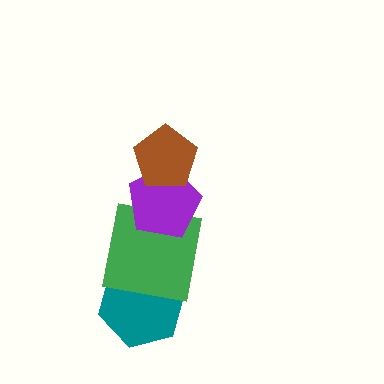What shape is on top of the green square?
The purple pentagon is on top of the green square.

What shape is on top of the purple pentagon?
The brown pentagon is on top of the purple pentagon.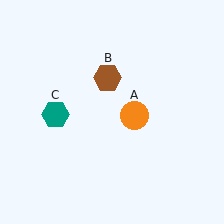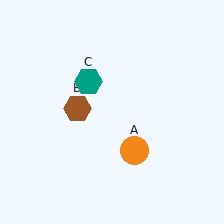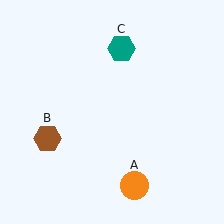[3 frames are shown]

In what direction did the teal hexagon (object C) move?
The teal hexagon (object C) moved up and to the right.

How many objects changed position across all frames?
3 objects changed position: orange circle (object A), brown hexagon (object B), teal hexagon (object C).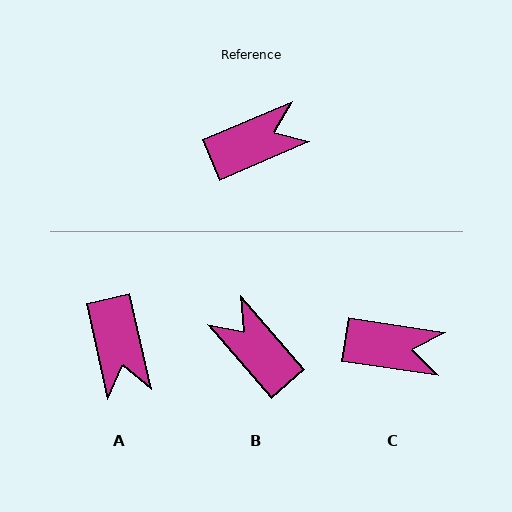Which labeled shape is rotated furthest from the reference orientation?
B, about 108 degrees away.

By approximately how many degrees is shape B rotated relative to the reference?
Approximately 108 degrees counter-clockwise.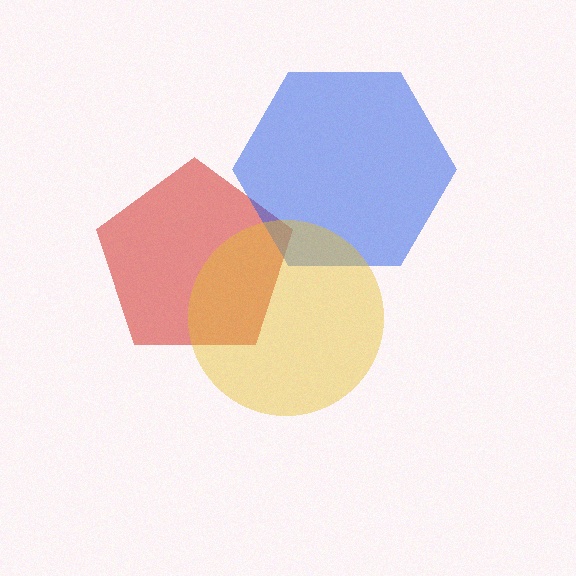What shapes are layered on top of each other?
The layered shapes are: a red pentagon, a blue hexagon, a yellow circle.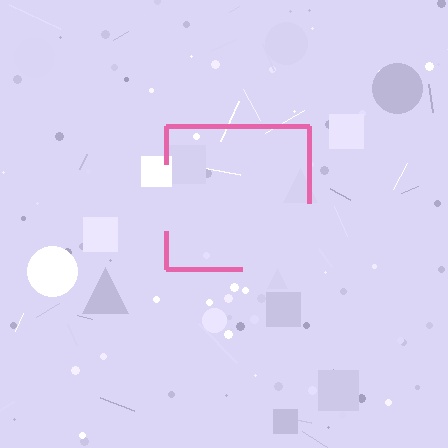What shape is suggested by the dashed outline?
The dashed outline suggests a square.